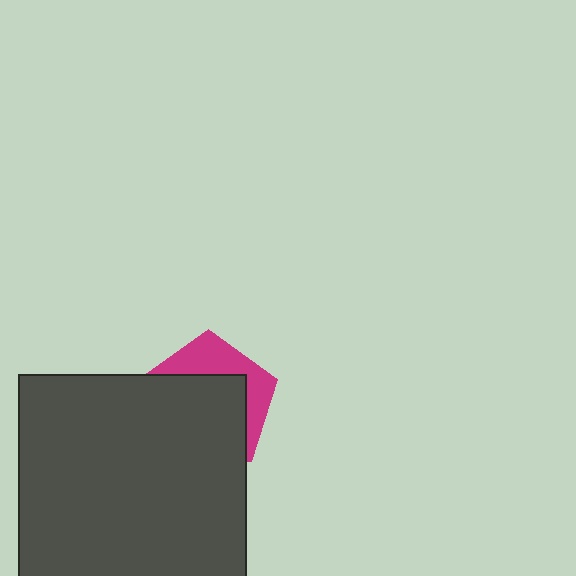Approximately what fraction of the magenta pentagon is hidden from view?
Roughly 66% of the magenta pentagon is hidden behind the dark gray square.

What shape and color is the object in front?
The object in front is a dark gray square.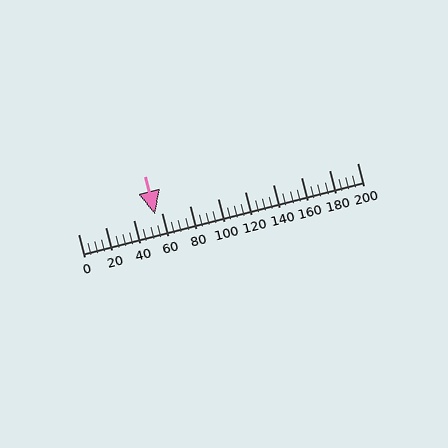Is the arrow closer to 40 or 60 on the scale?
The arrow is closer to 60.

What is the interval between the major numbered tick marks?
The major tick marks are spaced 20 units apart.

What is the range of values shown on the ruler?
The ruler shows values from 0 to 200.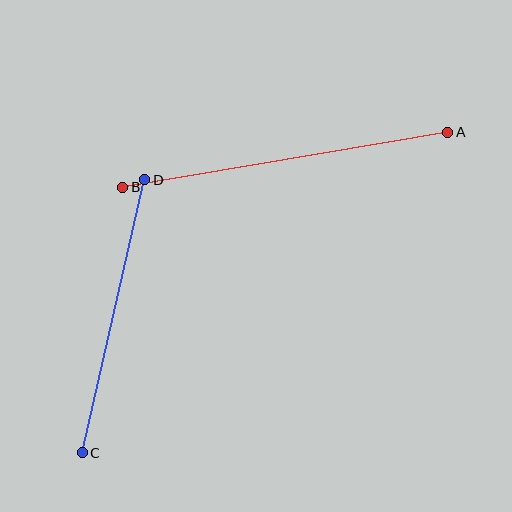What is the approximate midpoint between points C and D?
The midpoint is at approximately (114, 316) pixels.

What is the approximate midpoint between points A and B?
The midpoint is at approximately (285, 160) pixels.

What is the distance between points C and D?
The distance is approximately 280 pixels.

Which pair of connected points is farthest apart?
Points A and B are farthest apart.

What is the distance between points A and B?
The distance is approximately 330 pixels.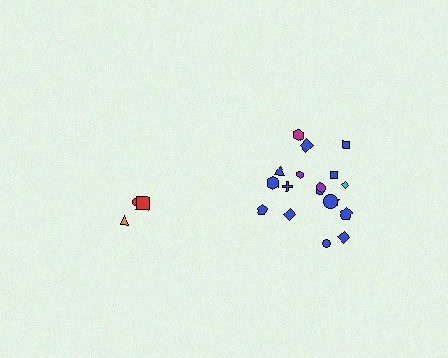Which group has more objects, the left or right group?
The right group.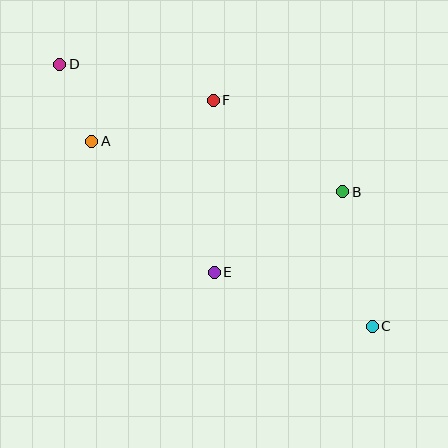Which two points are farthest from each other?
Points C and D are farthest from each other.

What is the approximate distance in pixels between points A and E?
The distance between A and E is approximately 179 pixels.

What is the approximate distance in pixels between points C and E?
The distance between C and E is approximately 167 pixels.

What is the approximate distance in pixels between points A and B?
The distance between A and B is approximately 256 pixels.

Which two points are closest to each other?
Points A and D are closest to each other.